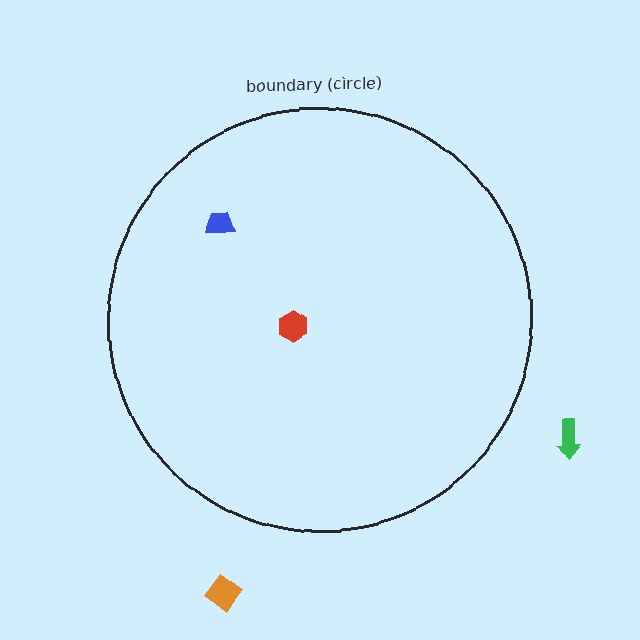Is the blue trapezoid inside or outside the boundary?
Inside.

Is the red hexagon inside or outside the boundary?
Inside.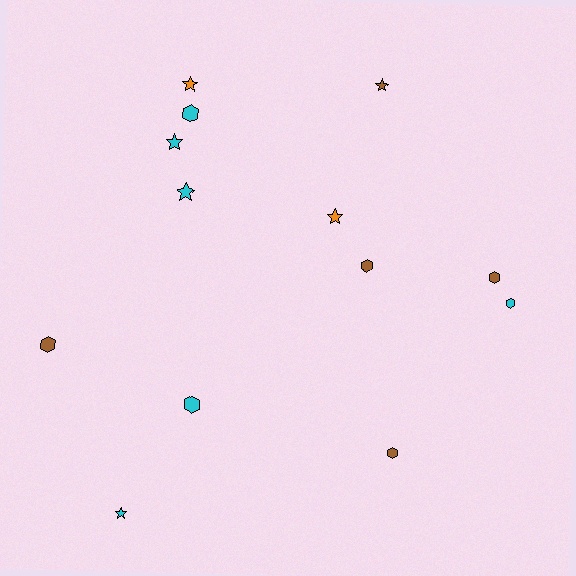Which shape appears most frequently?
Hexagon, with 7 objects.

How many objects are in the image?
There are 13 objects.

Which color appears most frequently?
Cyan, with 6 objects.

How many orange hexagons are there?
There are no orange hexagons.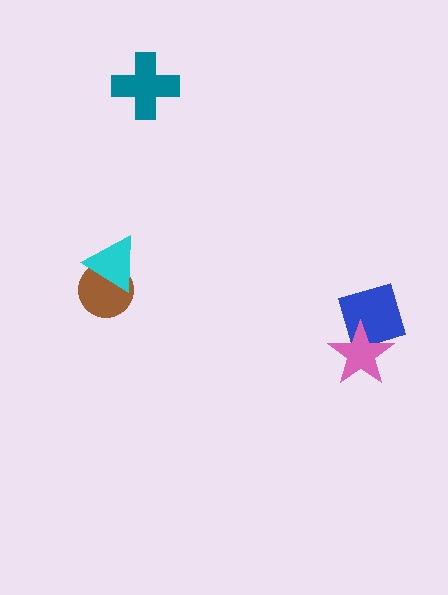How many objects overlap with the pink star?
1 object overlaps with the pink star.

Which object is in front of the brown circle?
The cyan triangle is in front of the brown circle.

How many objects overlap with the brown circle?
1 object overlaps with the brown circle.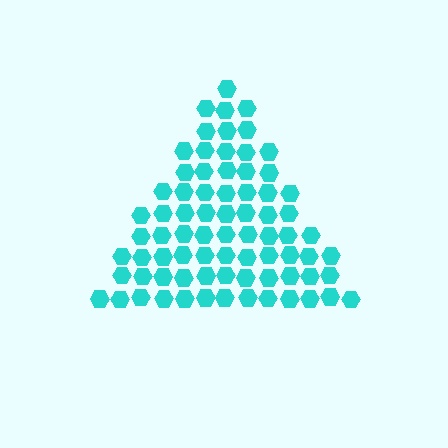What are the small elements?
The small elements are hexagons.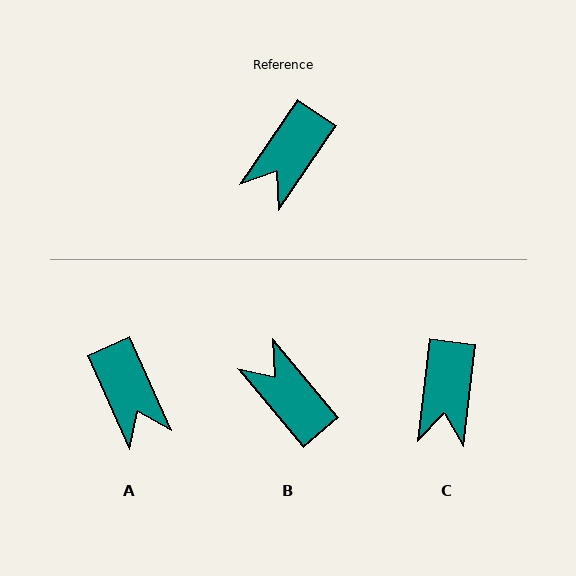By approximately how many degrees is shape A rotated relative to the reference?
Approximately 58 degrees counter-clockwise.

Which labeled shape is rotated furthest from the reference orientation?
B, about 106 degrees away.